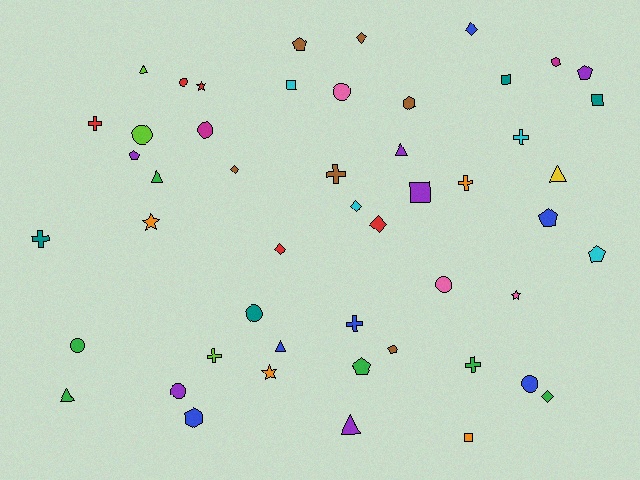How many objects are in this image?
There are 50 objects.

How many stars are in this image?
There are 4 stars.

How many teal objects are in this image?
There are 4 teal objects.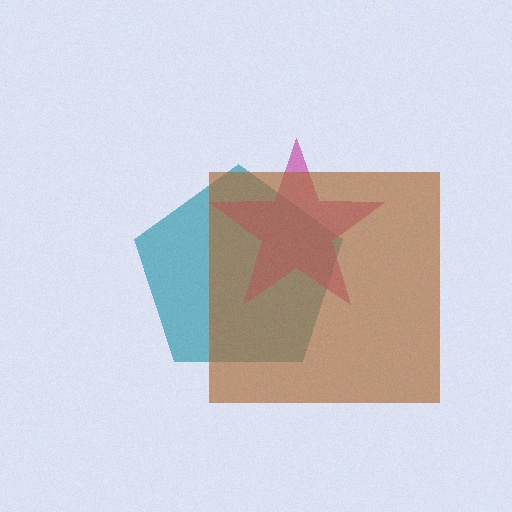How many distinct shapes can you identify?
There are 3 distinct shapes: a teal pentagon, a magenta star, a brown square.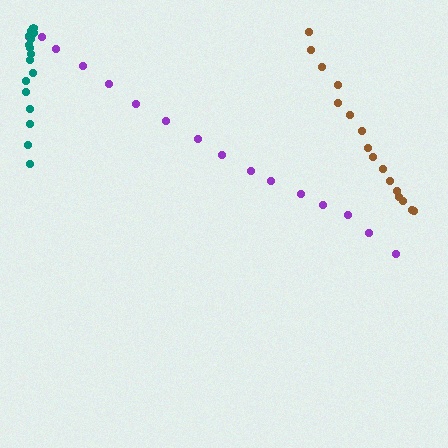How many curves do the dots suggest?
There are 3 distinct paths.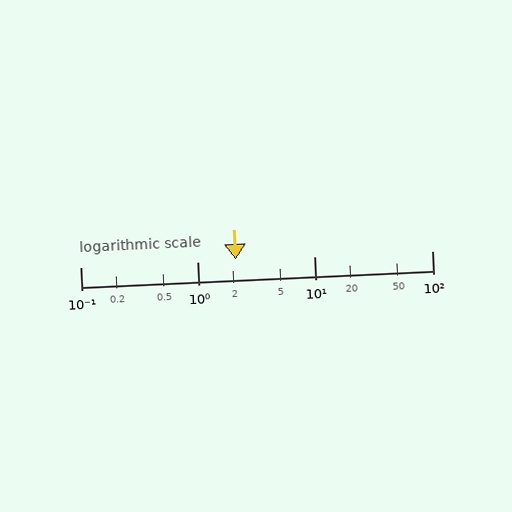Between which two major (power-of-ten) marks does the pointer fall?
The pointer is between 1 and 10.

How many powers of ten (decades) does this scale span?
The scale spans 3 decades, from 0.1 to 100.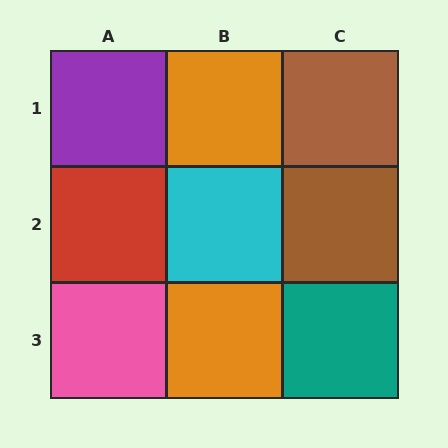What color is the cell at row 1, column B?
Orange.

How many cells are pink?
1 cell is pink.